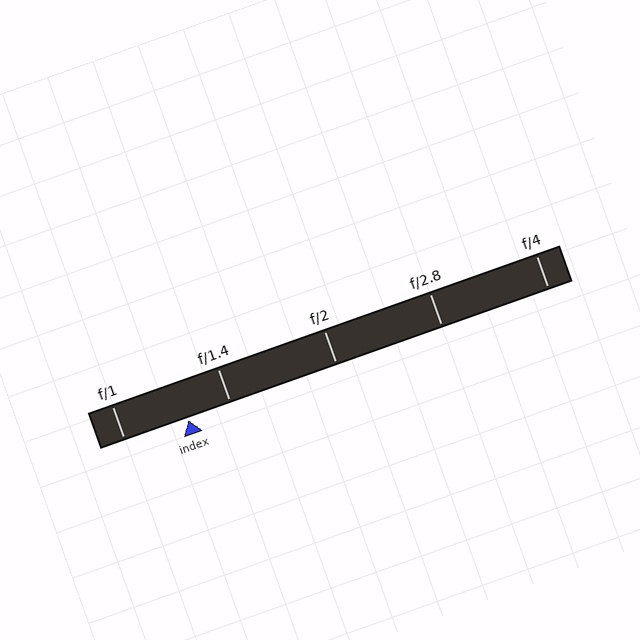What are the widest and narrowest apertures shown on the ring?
The widest aperture shown is f/1 and the narrowest is f/4.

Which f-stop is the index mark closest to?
The index mark is closest to f/1.4.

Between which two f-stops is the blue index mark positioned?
The index mark is between f/1 and f/1.4.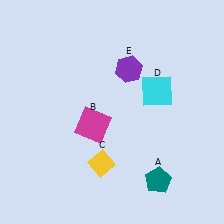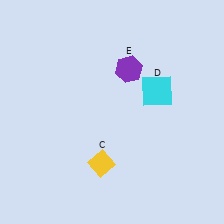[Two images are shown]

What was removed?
The magenta square (B), the teal pentagon (A) were removed in Image 2.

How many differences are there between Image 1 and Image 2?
There are 2 differences between the two images.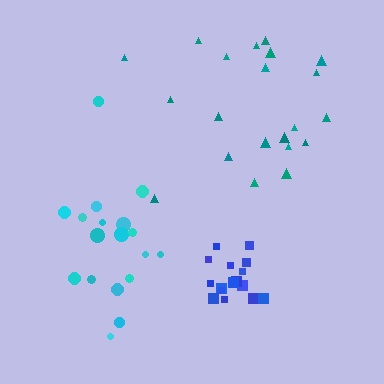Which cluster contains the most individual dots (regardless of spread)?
Teal (21).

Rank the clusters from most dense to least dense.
blue, teal, cyan.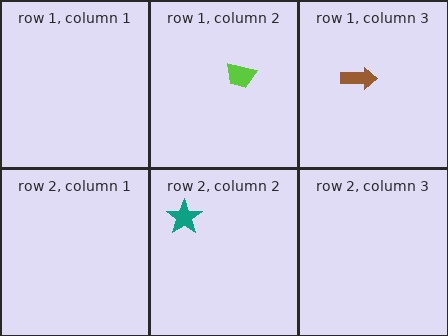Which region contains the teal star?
The row 2, column 2 region.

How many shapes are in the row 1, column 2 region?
1.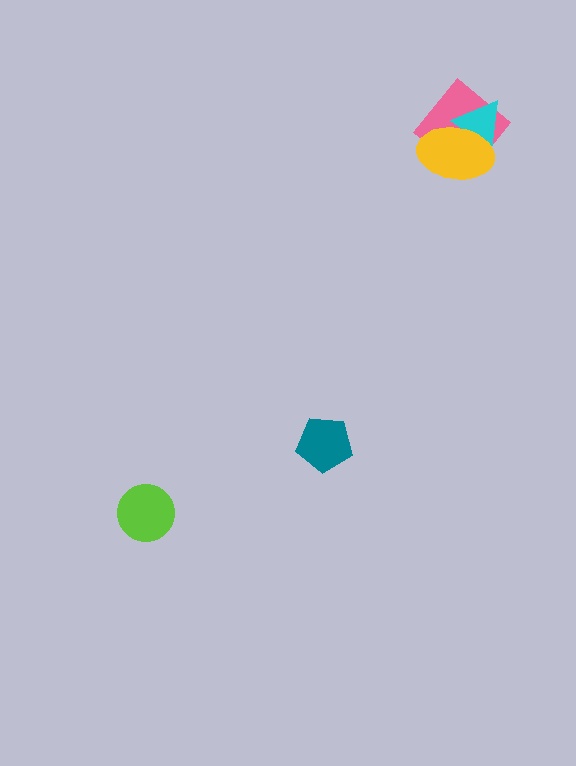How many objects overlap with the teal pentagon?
0 objects overlap with the teal pentagon.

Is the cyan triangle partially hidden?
Yes, it is partially covered by another shape.